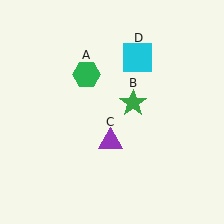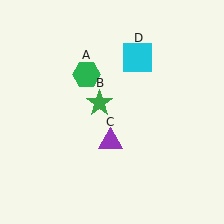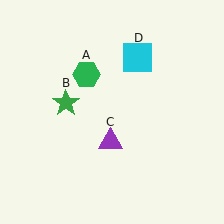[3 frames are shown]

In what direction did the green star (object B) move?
The green star (object B) moved left.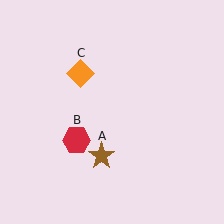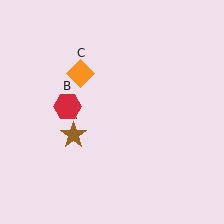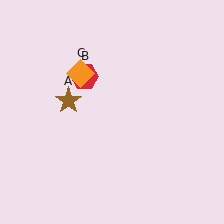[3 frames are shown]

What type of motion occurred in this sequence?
The brown star (object A), red hexagon (object B) rotated clockwise around the center of the scene.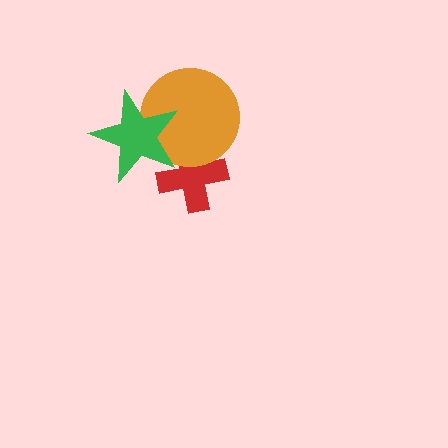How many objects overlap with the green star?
2 objects overlap with the green star.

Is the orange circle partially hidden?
Yes, it is partially covered by another shape.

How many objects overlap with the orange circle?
2 objects overlap with the orange circle.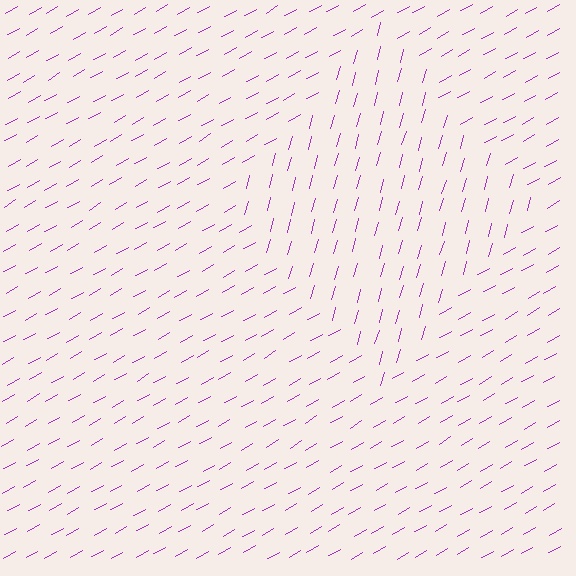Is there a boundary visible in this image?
Yes, there is a texture boundary formed by a change in line orientation.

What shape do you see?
I see a diamond.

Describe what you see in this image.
The image is filled with small purple line segments. A diamond region in the image has lines oriented differently from the surrounding lines, creating a visible texture boundary.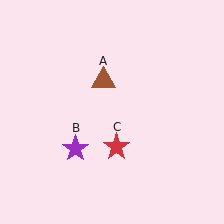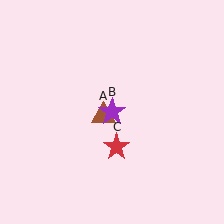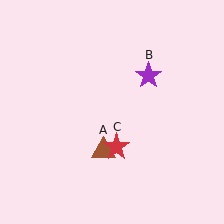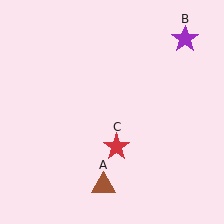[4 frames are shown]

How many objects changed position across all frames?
2 objects changed position: brown triangle (object A), purple star (object B).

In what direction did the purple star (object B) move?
The purple star (object B) moved up and to the right.